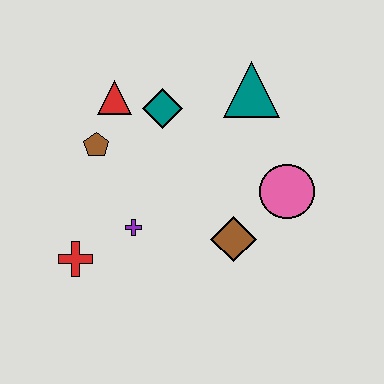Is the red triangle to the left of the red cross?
No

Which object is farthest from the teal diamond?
The red cross is farthest from the teal diamond.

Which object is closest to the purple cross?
The red cross is closest to the purple cross.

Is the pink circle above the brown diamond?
Yes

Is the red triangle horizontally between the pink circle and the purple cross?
No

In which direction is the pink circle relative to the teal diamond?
The pink circle is to the right of the teal diamond.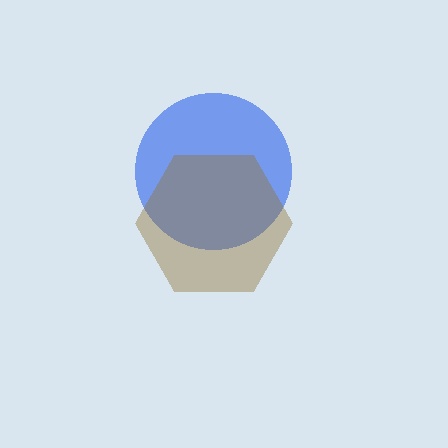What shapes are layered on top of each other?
The layered shapes are: a blue circle, a brown hexagon.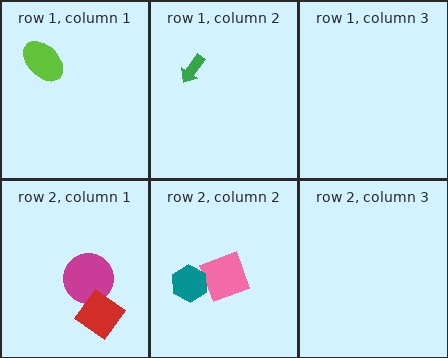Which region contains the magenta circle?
The row 2, column 1 region.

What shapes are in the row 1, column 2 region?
The green arrow.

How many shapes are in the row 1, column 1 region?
1.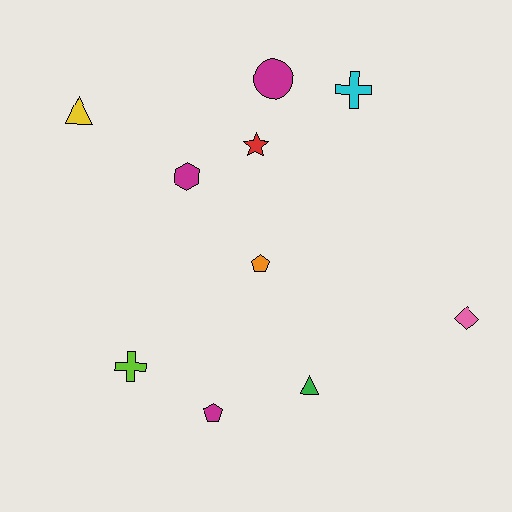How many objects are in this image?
There are 10 objects.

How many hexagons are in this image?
There is 1 hexagon.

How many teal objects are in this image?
There are no teal objects.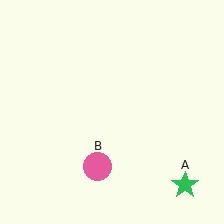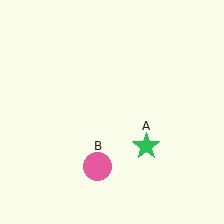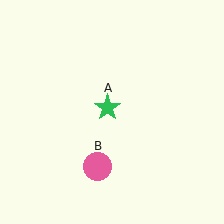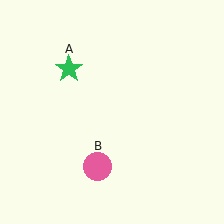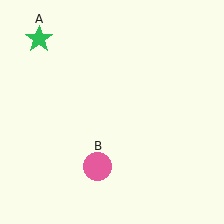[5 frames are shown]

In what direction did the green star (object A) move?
The green star (object A) moved up and to the left.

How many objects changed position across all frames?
1 object changed position: green star (object A).